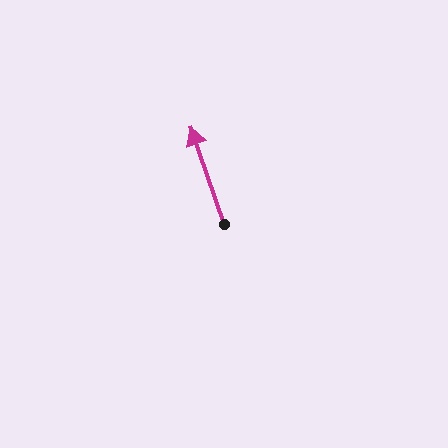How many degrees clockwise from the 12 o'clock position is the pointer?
Approximately 341 degrees.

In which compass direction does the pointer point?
North.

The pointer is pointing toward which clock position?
Roughly 11 o'clock.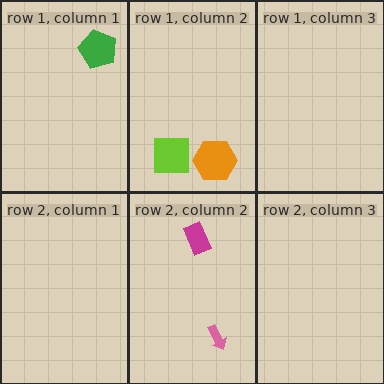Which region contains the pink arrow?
The row 2, column 2 region.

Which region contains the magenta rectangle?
The row 2, column 2 region.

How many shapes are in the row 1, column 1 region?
1.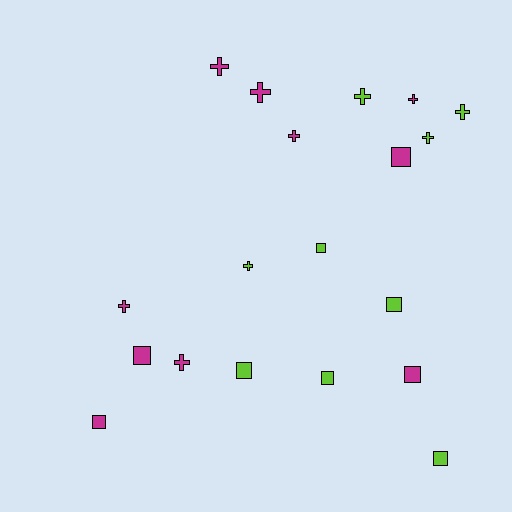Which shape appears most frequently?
Cross, with 10 objects.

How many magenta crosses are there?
There are 6 magenta crosses.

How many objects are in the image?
There are 19 objects.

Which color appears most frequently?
Magenta, with 10 objects.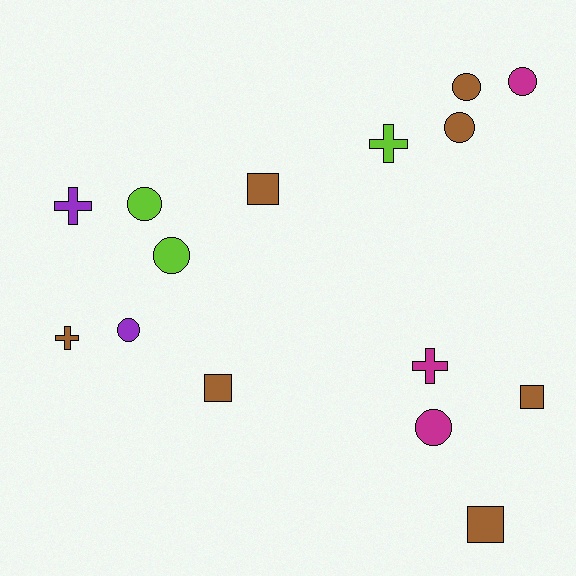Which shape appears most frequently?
Circle, with 7 objects.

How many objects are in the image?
There are 15 objects.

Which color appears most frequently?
Brown, with 7 objects.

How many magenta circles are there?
There are 2 magenta circles.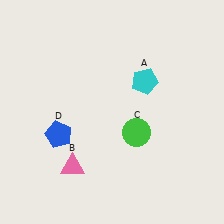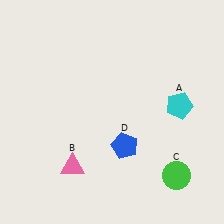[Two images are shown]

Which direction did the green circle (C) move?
The green circle (C) moved down.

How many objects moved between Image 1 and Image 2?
3 objects moved between the two images.